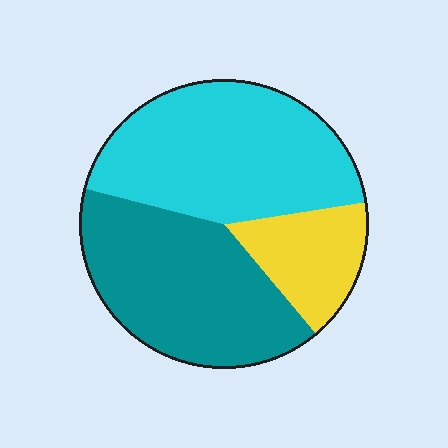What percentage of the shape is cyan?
Cyan takes up about two fifths (2/5) of the shape.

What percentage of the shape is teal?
Teal takes up about two fifths (2/5) of the shape.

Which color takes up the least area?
Yellow, at roughly 15%.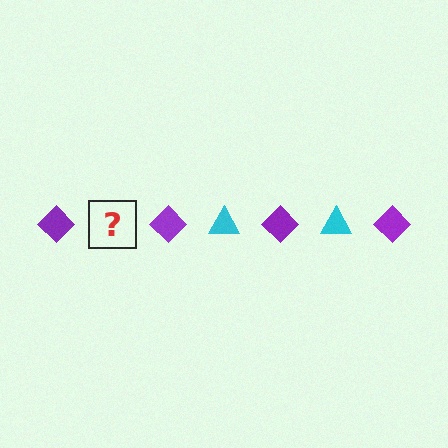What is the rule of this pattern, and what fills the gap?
The rule is that the pattern alternates between purple diamond and cyan triangle. The gap should be filled with a cyan triangle.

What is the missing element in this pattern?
The missing element is a cyan triangle.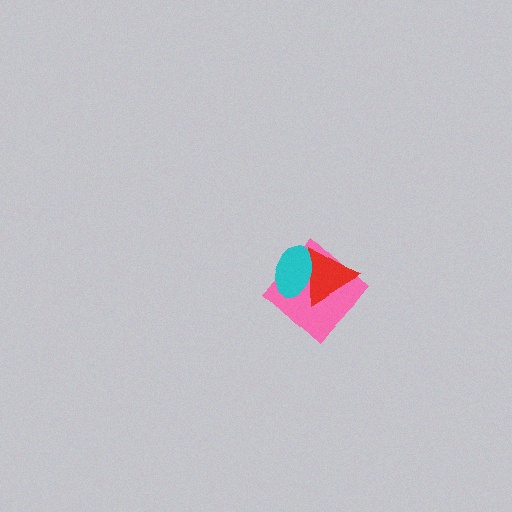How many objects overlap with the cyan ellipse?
2 objects overlap with the cyan ellipse.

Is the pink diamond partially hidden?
Yes, it is partially covered by another shape.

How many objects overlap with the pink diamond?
2 objects overlap with the pink diamond.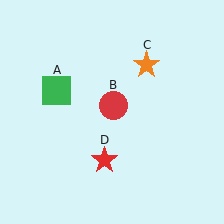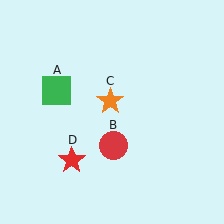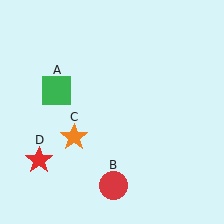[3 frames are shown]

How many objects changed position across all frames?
3 objects changed position: red circle (object B), orange star (object C), red star (object D).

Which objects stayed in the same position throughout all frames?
Green square (object A) remained stationary.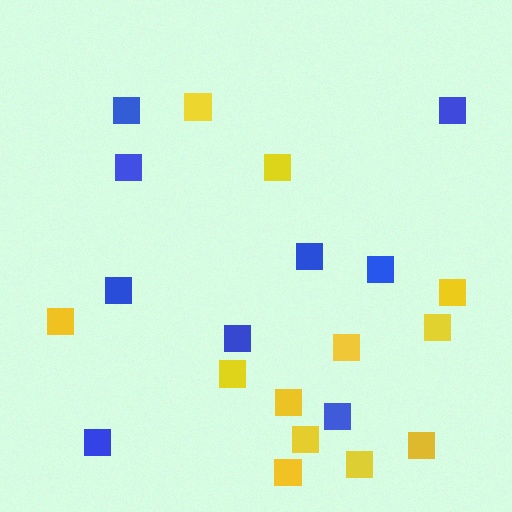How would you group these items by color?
There are 2 groups: one group of yellow squares (12) and one group of blue squares (9).